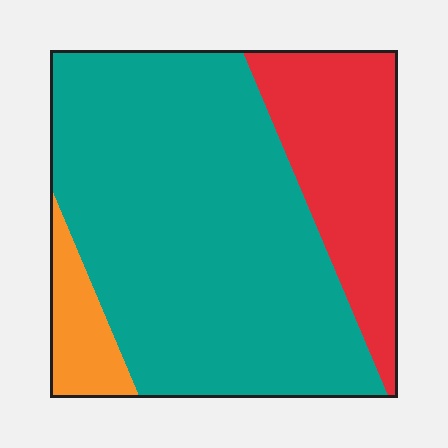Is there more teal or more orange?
Teal.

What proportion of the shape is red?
Red takes up about one quarter (1/4) of the shape.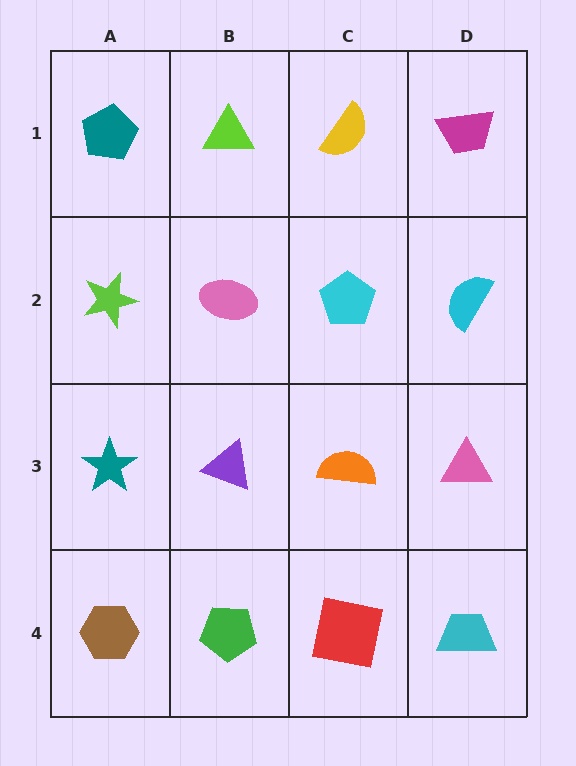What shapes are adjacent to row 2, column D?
A magenta trapezoid (row 1, column D), a pink triangle (row 3, column D), a cyan pentagon (row 2, column C).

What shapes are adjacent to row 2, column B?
A lime triangle (row 1, column B), a purple triangle (row 3, column B), a lime star (row 2, column A), a cyan pentagon (row 2, column C).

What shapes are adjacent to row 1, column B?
A pink ellipse (row 2, column B), a teal pentagon (row 1, column A), a yellow semicircle (row 1, column C).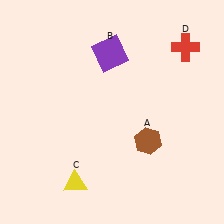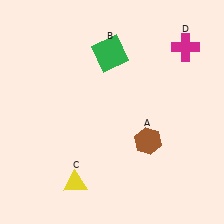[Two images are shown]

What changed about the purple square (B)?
In Image 1, B is purple. In Image 2, it changed to green.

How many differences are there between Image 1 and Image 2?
There are 2 differences between the two images.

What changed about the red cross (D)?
In Image 1, D is red. In Image 2, it changed to magenta.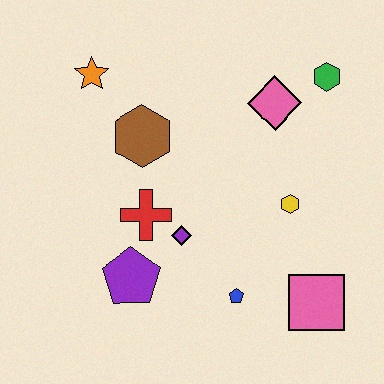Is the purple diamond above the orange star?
No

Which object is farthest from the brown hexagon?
The pink square is farthest from the brown hexagon.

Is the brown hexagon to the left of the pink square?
Yes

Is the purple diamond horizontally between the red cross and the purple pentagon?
No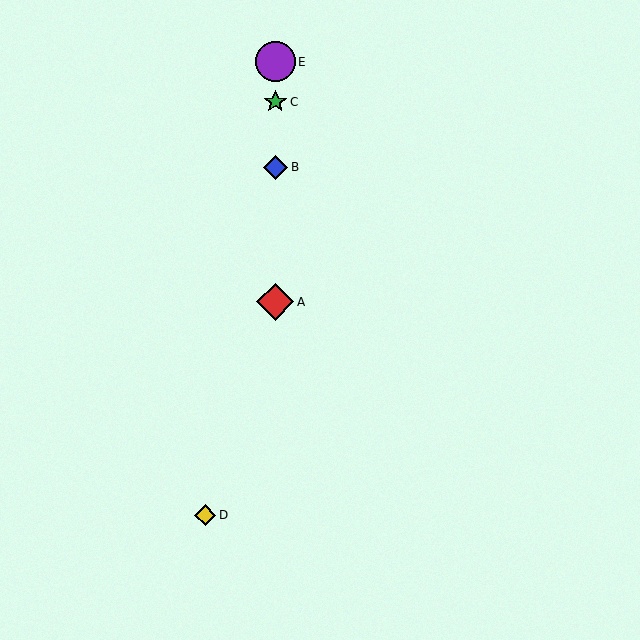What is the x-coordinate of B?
Object B is at x≈275.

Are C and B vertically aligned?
Yes, both are at x≈275.